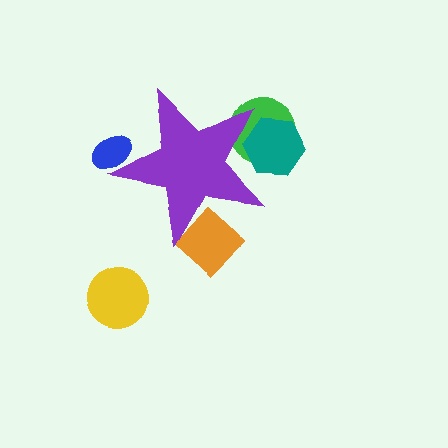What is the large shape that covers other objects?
A purple star.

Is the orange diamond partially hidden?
Yes, the orange diamond is partially hidden behind the purple star.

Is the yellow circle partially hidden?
No, the yellow circle is fully visible.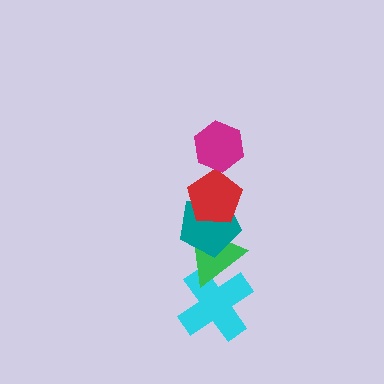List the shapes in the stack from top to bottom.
From top to bottom: the magenta hexagon, the red pentagon, the teal pentagon, the green triangle, the cyan cross.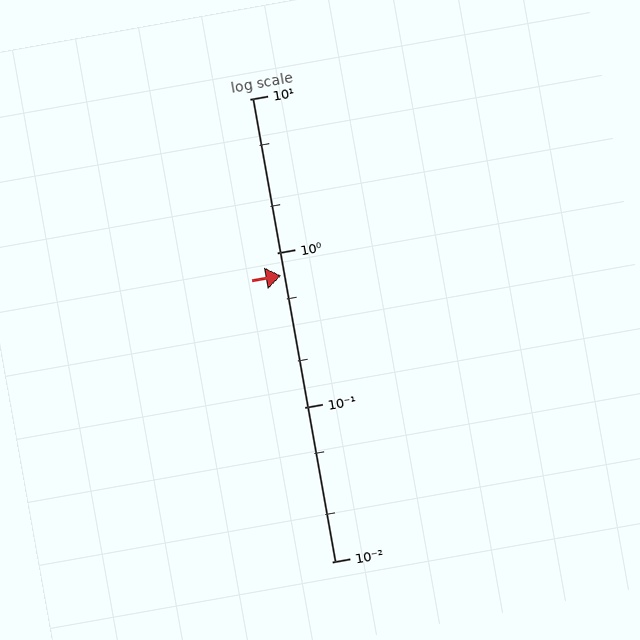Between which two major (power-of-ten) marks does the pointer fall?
The pointer is between 0.1 and 1.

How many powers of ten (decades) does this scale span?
The scale spans 3 decades, from 0.01 to 10.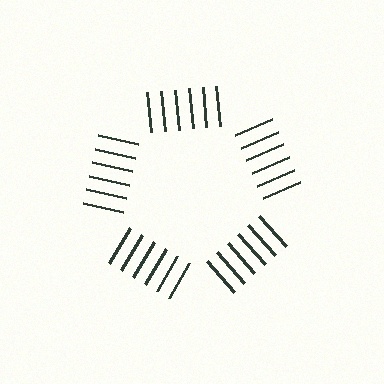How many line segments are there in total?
30 — 6 along each of the 5 edges.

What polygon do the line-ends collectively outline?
An illusory pentagon — the line segments terminate on its edges but no continuous stroke is drawn.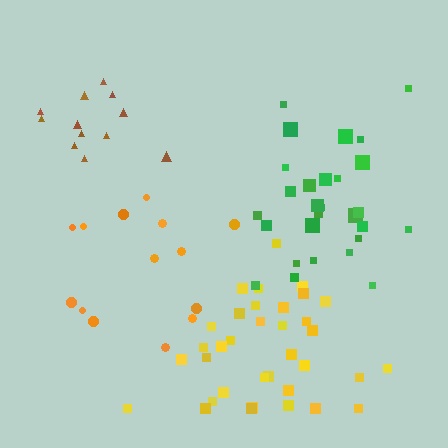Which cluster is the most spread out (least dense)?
Orange.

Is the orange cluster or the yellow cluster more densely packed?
Yellow.